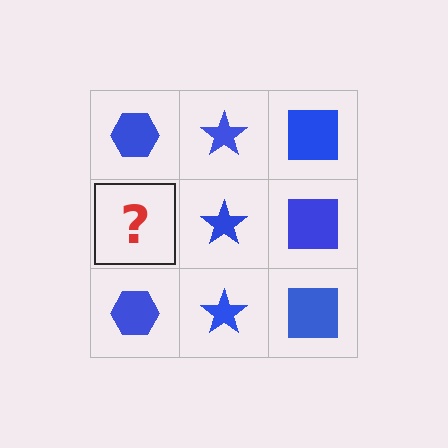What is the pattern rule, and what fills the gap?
The rule is that each column has a consistent shape. The gap should be filled with a blue hexagon.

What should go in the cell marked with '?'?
The missing cell should contain a blue hexagon.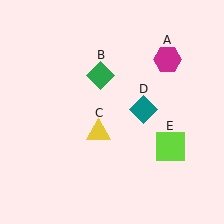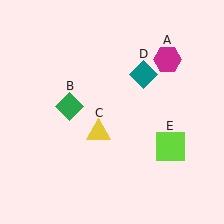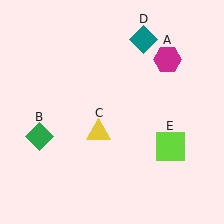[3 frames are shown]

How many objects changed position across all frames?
2 objects changed position: green diamond (object B), teal diamond (object D).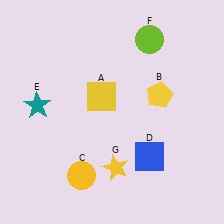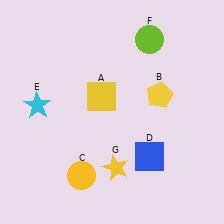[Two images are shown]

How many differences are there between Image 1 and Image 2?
There is 1 difference between the two images.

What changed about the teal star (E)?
In Image 1, E is teal. In Image 2, it changed to cyan.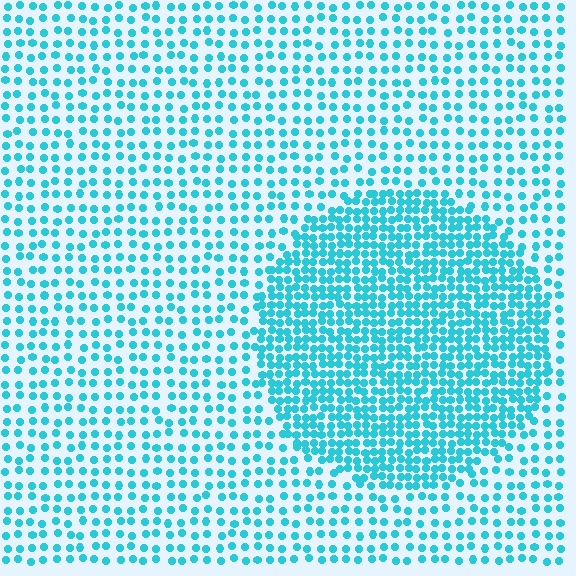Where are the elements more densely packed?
The elements are more densely packed inside the circle boundary.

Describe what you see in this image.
The image contains small cyan elements arranged at two different densities. A circle-shaped region is visible where the elements are more densely packed than the surrounding area.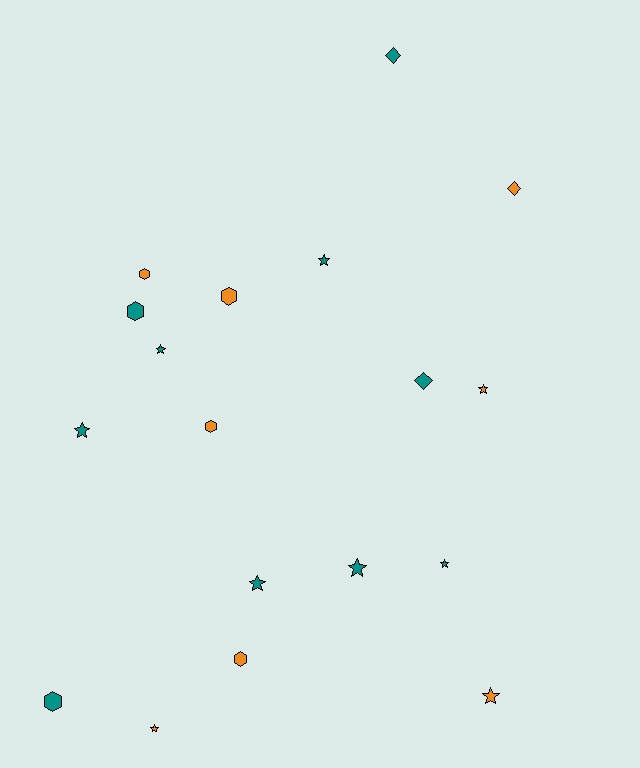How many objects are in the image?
There are 18 objects.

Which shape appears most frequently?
Star, with 9 objects.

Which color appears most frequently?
Teal, with 10 objects.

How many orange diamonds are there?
There is 1 orange diamond.